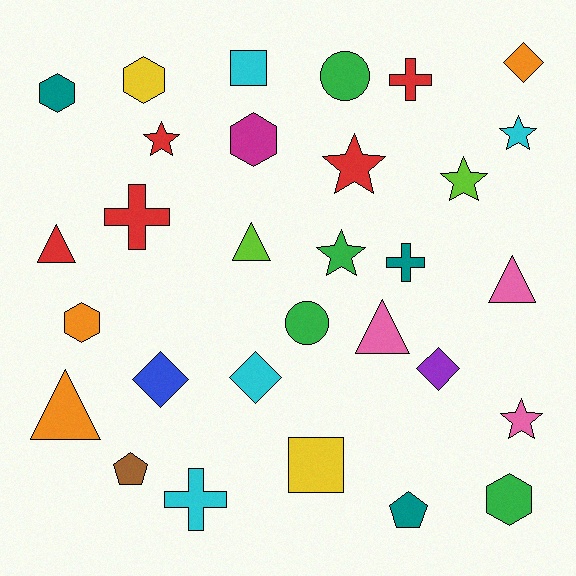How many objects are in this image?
There are 30 objects.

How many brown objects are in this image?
There is 1 brown object.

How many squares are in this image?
There are 2 squares.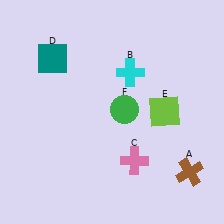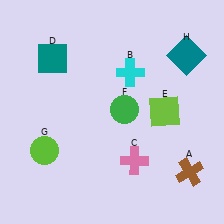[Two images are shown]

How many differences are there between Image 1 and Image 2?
There are 2 differences between the two images.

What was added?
A lime circle (G), a teal square (H) were added in Image 2.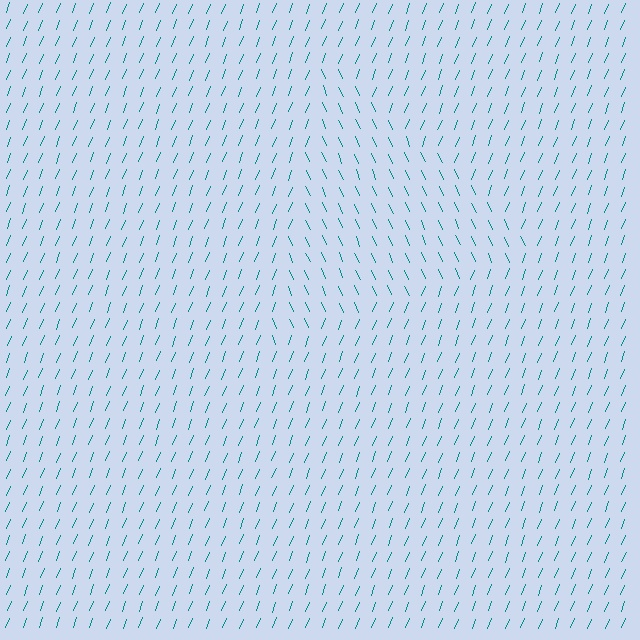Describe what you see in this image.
The image is filled with small teal line segments. A triangle region in the image has lines oriented differently from the surrounding lines, creating a visible texture boundary.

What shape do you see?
I see a triangle.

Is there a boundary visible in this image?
Yes, there is a texture boundary formed by a change in line orientation.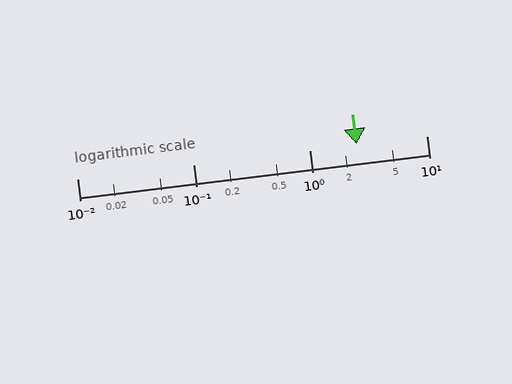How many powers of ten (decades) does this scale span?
The scale spans 3 decades, from 0.01 to 10.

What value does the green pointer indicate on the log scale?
The pointer indicates approximately 2.5.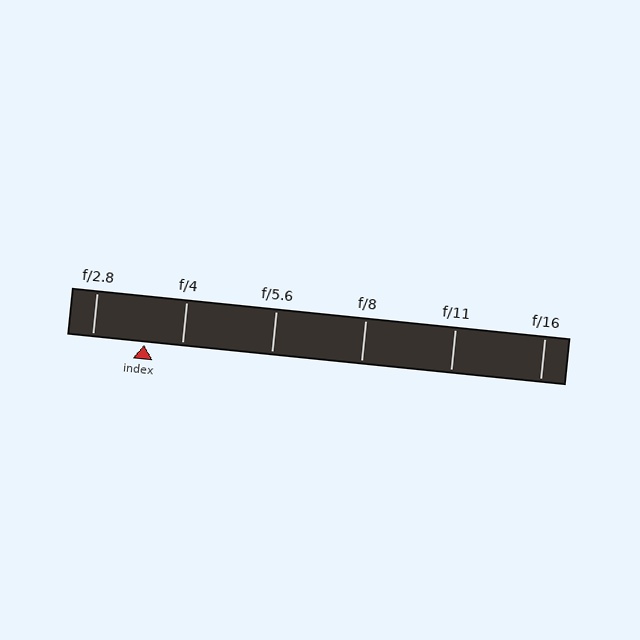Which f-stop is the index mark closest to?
The index mark is closest to f/4.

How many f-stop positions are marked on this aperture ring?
There are 6 f-stop positions marked.